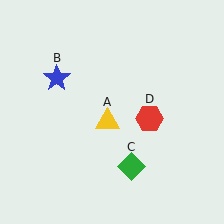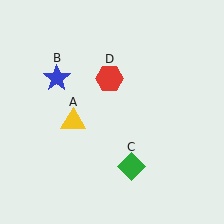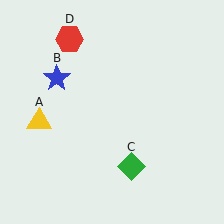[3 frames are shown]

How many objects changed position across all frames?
2 objects changed position: yellow triangle (object A), red hexagon (object D).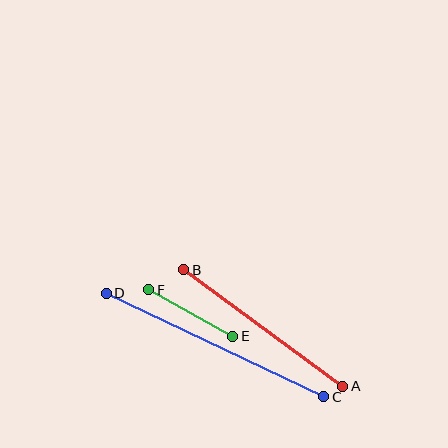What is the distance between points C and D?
The distance is approximately 241 pixels.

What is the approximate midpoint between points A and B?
The midpoint is at approximately (263, 328) pixels.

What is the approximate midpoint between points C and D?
The midpoint is at approximately (215, 345) pixels.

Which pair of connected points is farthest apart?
Points C and D are farthest apart.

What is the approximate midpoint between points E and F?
The midpoint is at approximately (191, 313) pixels.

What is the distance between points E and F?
The distance is approximately 96 pixels.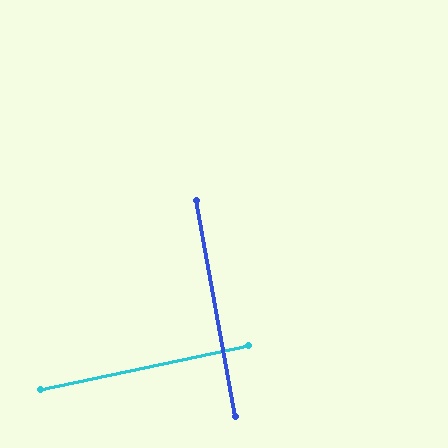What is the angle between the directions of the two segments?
Approximately 88 degrees.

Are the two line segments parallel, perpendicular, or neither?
Perpendicular — they meet at approximately 88°.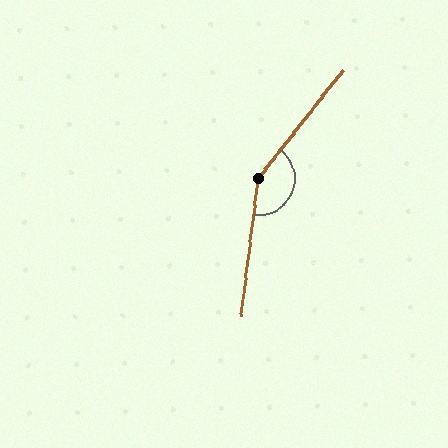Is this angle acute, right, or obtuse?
It is obtuse.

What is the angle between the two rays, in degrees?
Approximately 150 degrees.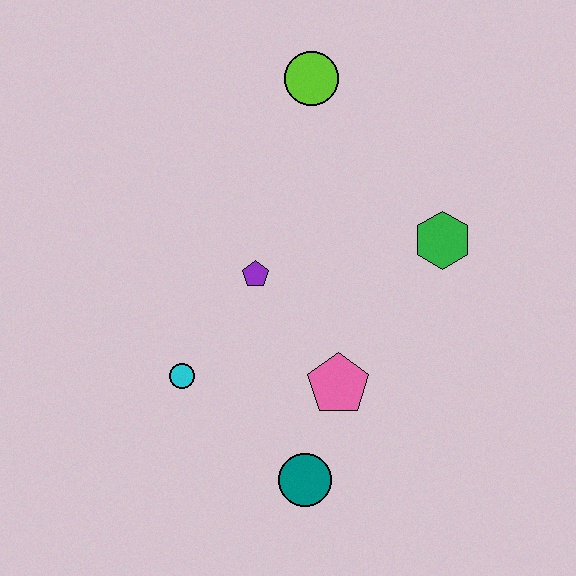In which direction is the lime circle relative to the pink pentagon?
The lime circle is above the pink pentagon.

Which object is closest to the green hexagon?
The pink pentagon is closest to the green hexagon.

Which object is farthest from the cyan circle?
The lime circle is farthest from the cyan circle.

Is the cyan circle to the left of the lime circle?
Yes